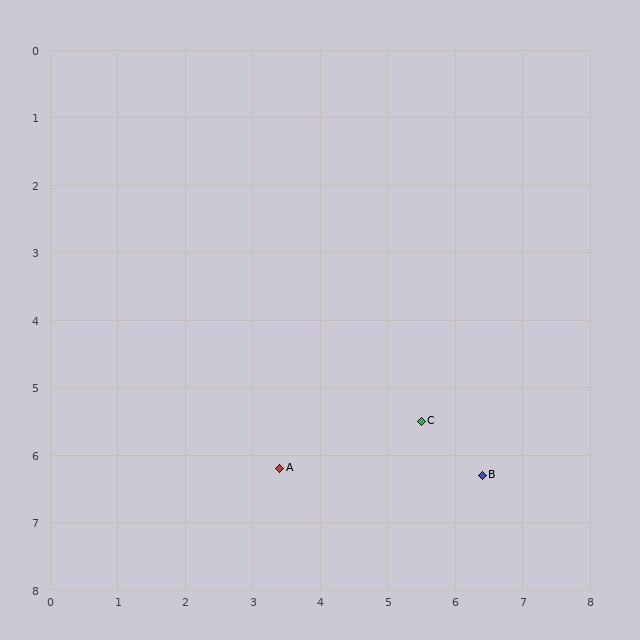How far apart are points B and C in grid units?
Points B and C are about 1.2 grid units apart.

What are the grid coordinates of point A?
Point A is at approximately (3.4, 6.2).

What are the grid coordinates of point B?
Point B is at approximately (6.4, 6.3).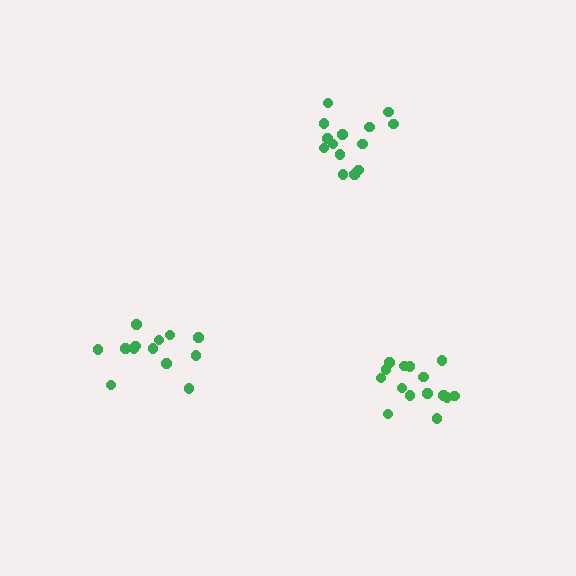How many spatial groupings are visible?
There are 3 spatial groupings.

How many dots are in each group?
Group 1: 13 dots, Group 2: 14 dots, Group 3: 15 dots (42 total).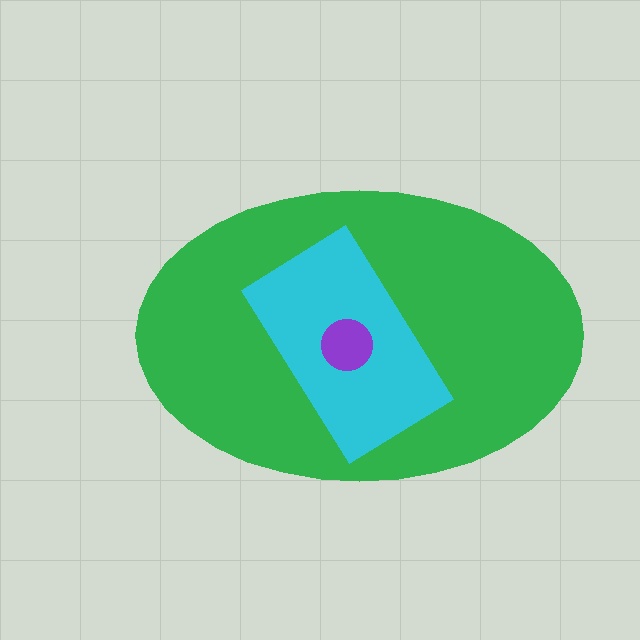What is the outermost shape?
The green ellipse.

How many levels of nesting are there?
3.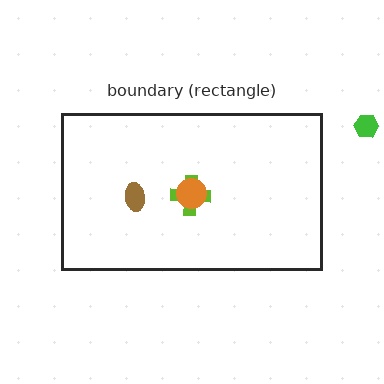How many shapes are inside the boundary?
3 inside, 1 outside.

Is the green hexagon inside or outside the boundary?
Outside.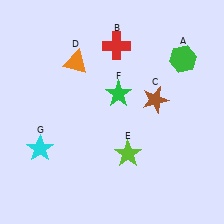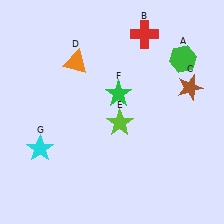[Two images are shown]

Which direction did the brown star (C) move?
The brown star (C) moved right.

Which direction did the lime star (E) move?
The lime star (E) moved up.